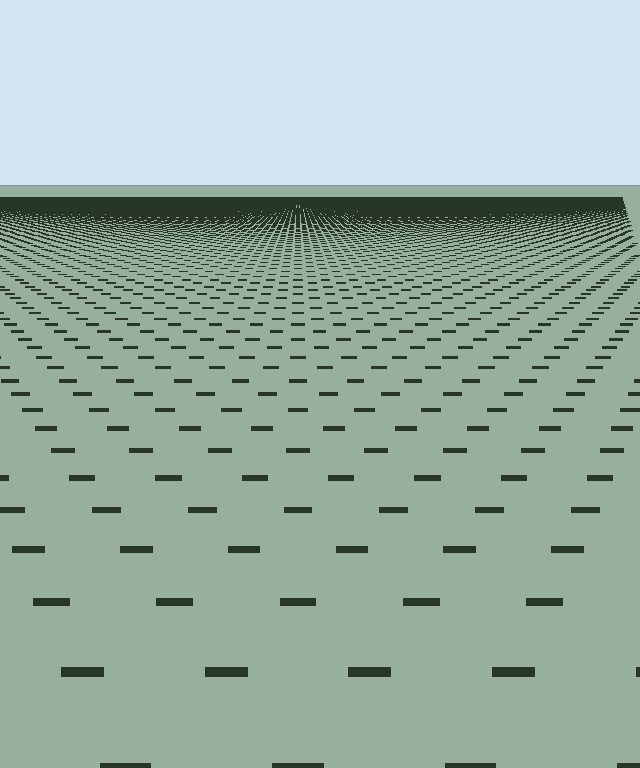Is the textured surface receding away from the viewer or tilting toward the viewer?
The surface is receding away from the viewer. Texture elements get smaller and denser toward the top.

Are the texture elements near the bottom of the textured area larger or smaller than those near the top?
Larger. Near the bottom, elements are closer to the viewer and appear at a bigger on-screen size.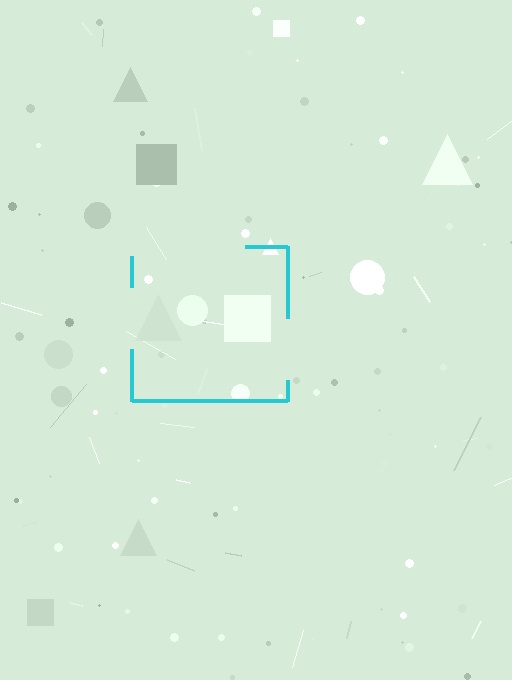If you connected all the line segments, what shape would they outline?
They would outline a square.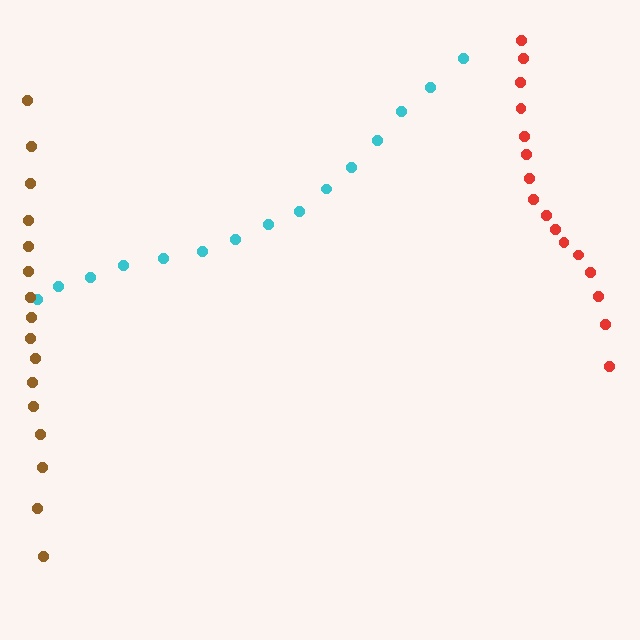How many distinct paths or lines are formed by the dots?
There are 3 distinct paths.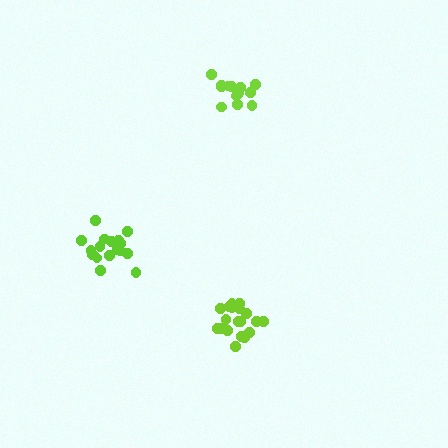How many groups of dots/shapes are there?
There are 3 groups.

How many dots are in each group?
Group 1: 17 dots, Group 2: 19 dots, Group 3: 14 dots (50 total).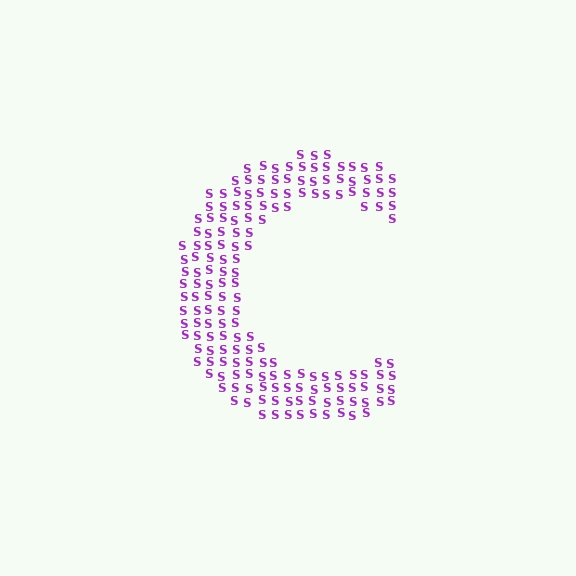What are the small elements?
The small elements are letter S's.